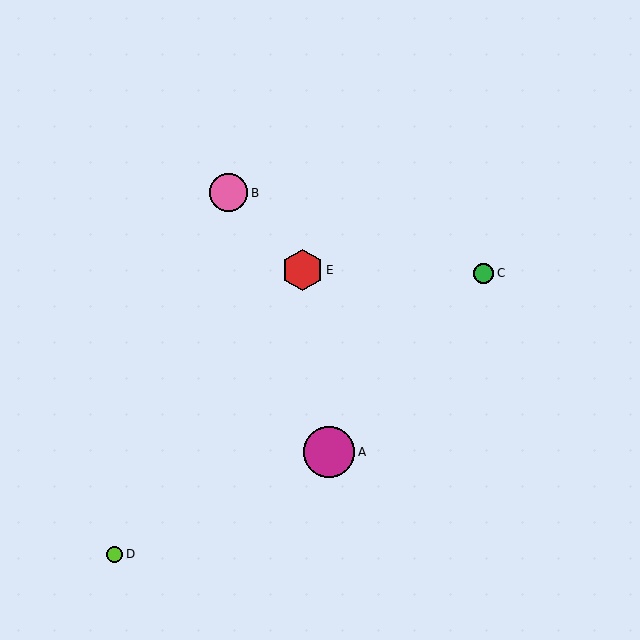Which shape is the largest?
The magenta circle (labeled A) is the largest.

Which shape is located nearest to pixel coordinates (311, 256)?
The red hexagon (labeled E) at (302, 270) is nearest to that location.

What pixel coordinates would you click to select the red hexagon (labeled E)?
Click at (302, 270) to select the red hexagon E.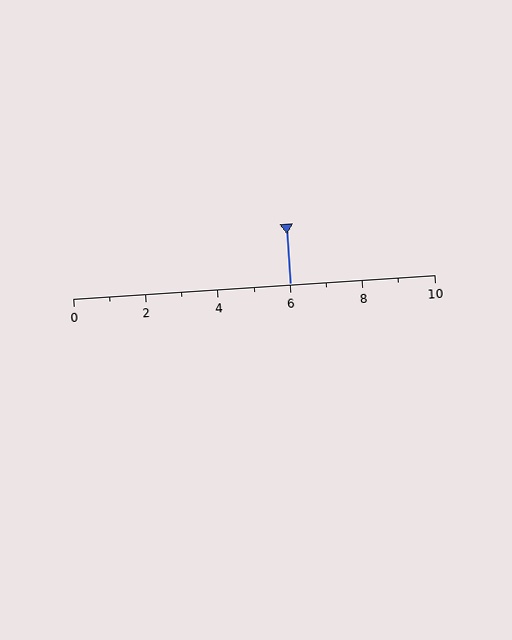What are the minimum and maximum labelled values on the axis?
The axis runs from 0 to 10.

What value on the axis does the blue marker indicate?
The marker indicates approximately 6.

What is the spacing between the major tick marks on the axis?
The major ticks are spaced 2 apart.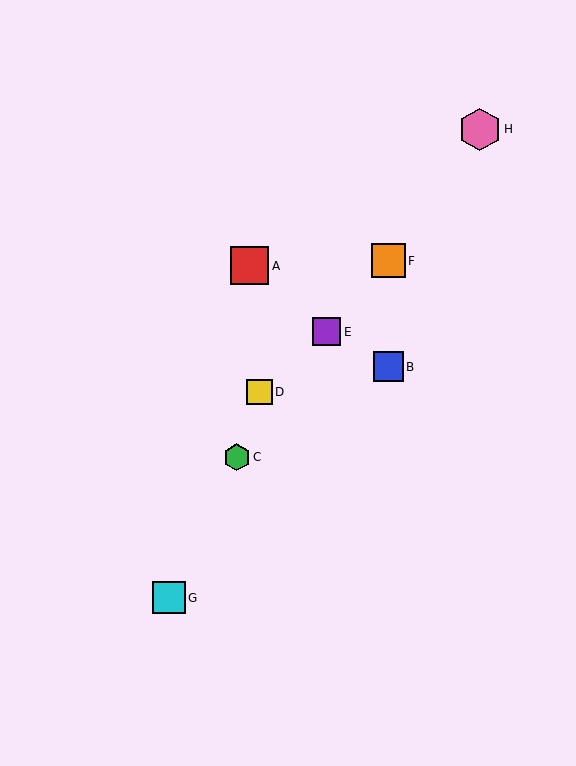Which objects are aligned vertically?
Objects B, F are aligned vertically.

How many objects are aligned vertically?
2 objects (B, F) are aligned vertically.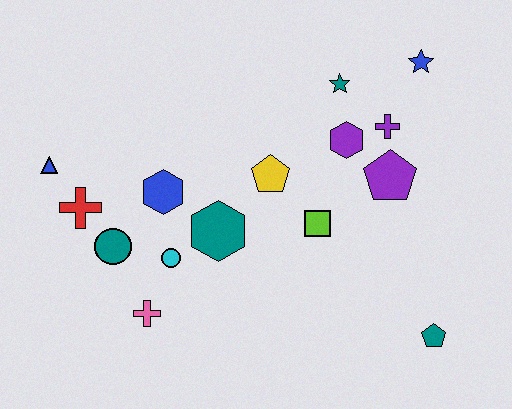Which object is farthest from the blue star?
The blue triangle is farthest from the blue star.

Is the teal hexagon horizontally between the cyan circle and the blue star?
Yes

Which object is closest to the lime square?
The yellow pentagon is closest to the lime square.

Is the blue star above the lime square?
Yes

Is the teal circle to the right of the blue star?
No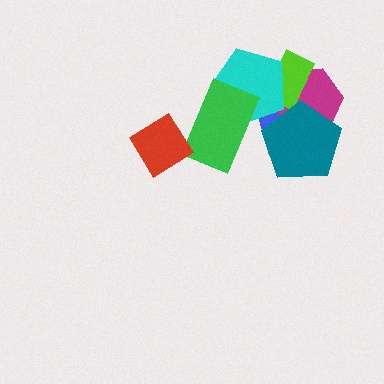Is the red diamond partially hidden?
No, no other shape covers it.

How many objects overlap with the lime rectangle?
3 objects overlap with the lime rectangle.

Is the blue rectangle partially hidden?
Yes, it is partially covered by another shape.